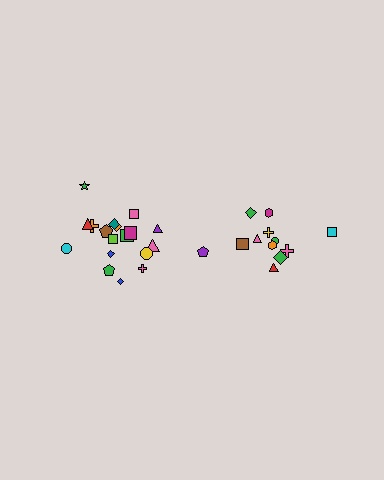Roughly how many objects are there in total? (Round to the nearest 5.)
Roughly 30 objects in total.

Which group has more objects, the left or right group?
The left group.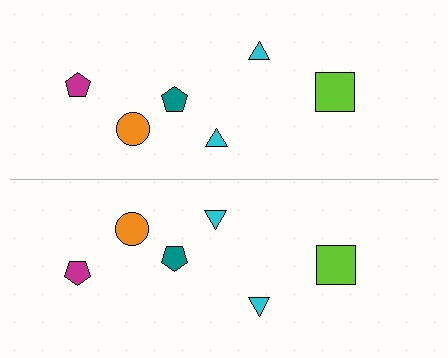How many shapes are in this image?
There are 12 shapes in this image.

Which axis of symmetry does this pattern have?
The pattern has a horizontal axis of symmetry running through the center of the image.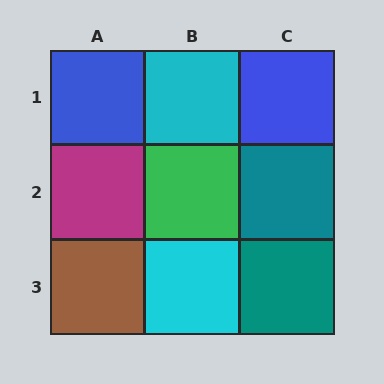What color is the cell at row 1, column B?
Cyan.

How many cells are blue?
2 cells are blue.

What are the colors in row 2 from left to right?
Magenta, green, teal.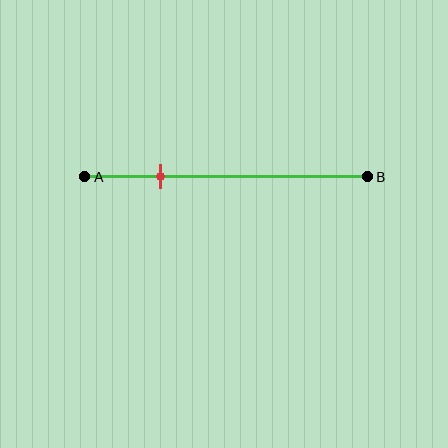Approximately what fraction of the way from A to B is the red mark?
The red mark is approximately 25% of the way from A to B.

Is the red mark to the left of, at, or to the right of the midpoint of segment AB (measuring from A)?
The red mark is to the left of the midpoint of segment AB.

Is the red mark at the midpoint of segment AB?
No, the mark is at about 25% from A, not at the 50% midpoint.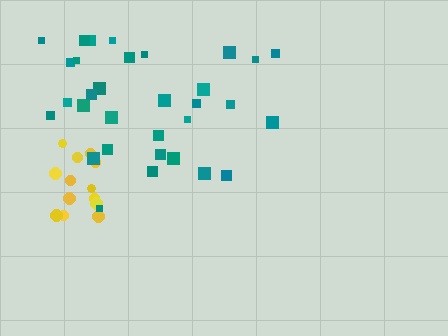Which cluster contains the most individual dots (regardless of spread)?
Teal (32).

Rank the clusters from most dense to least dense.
yellow, teal.